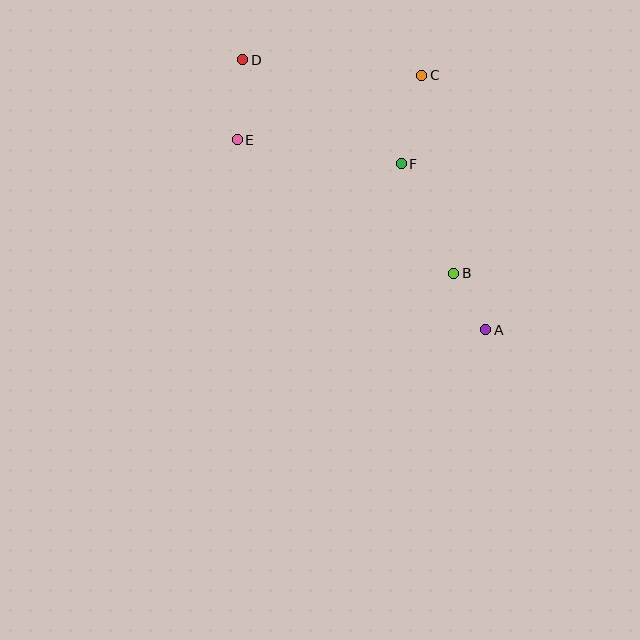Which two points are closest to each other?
Points A and B are closest to each other.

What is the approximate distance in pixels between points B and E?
The distance between B and E is approximately 254 pixels.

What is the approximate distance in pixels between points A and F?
The distance between A and F is approximately 186 pixels.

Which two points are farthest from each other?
Points A and D are farthest from each other.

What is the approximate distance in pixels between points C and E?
The distance between C and E is approximately 196 pixels.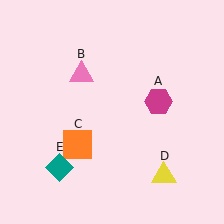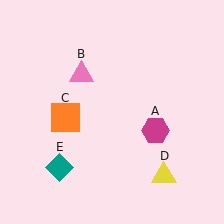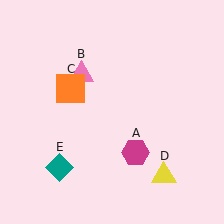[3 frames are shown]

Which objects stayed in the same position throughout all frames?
Pink triangle (object B) and yellow triangle (object D) and teal diamond (object E) remained stationary.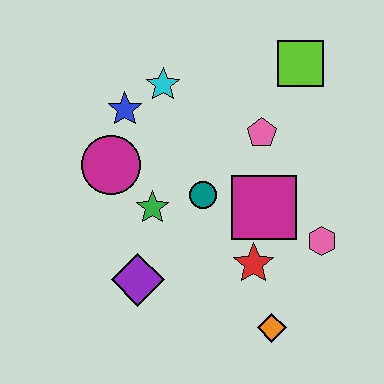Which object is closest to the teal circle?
The green star is closest to the teal circle.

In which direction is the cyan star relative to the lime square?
The cyan star is to the left of the lime square.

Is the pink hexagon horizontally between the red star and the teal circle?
No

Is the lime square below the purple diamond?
No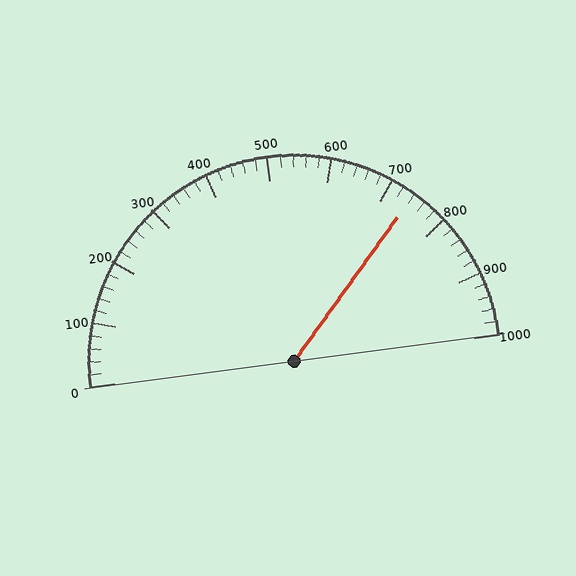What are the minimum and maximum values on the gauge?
The gauge ranges from 0 to 1000.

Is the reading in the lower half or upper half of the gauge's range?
The reading is in the upper half of the range (0 to 1000).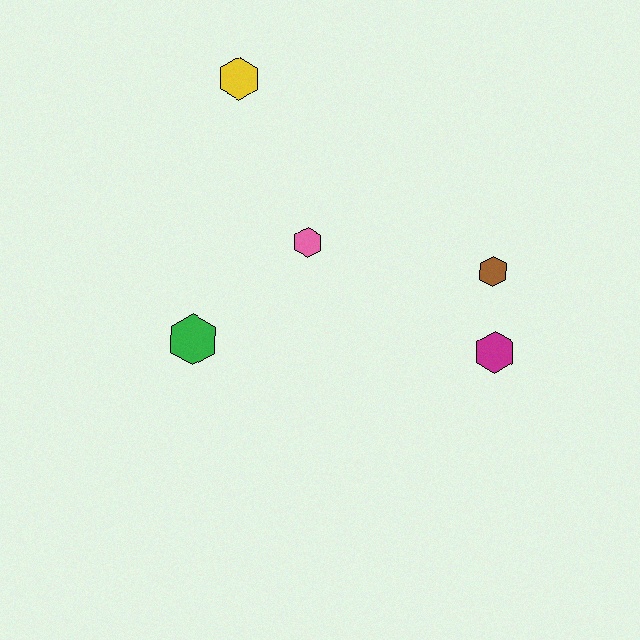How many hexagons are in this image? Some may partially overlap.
There are 5 hexagons.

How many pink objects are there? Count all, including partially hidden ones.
There is 1 pink object.